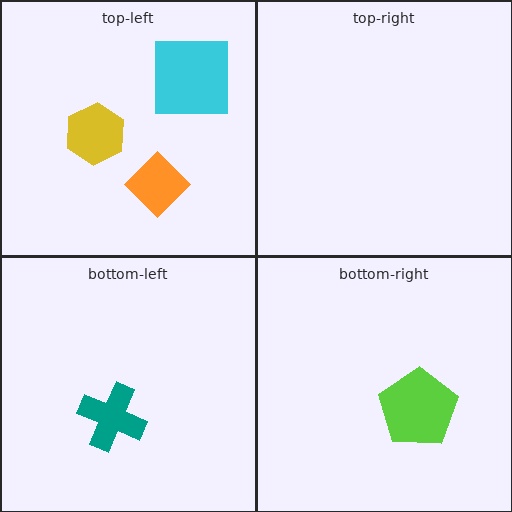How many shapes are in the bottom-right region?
1.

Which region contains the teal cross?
The bottom-left region.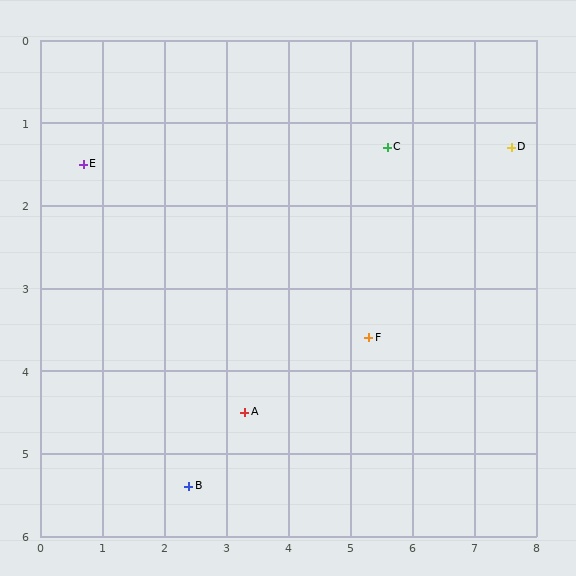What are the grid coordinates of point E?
Point E is at approximately (0.7, 1.5).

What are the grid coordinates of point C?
Point C is at approximately (5.6, 1.3).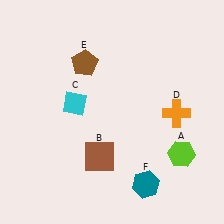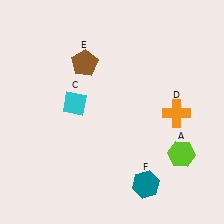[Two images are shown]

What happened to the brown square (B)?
The brown square (B) was removed in Image 2. It was in the bottom-left area of Image 1.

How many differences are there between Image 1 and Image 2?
There is 1 difference between the two images.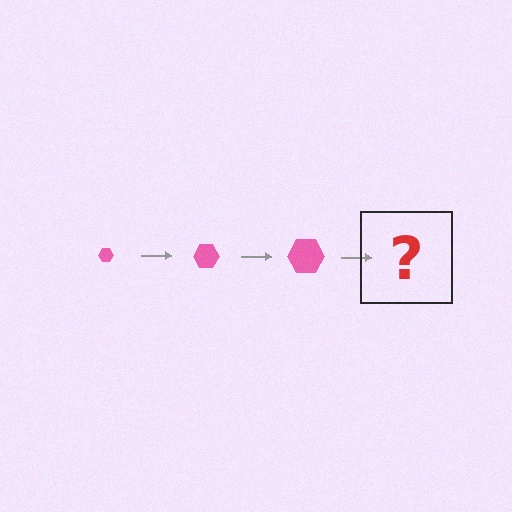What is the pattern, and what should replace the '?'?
The pattern is that the hexagon gets progressively larger each step. The '?' should be a pink hexagon, larger than the previous one.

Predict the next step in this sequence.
The next step is a pink hexagon, larger than the previous one.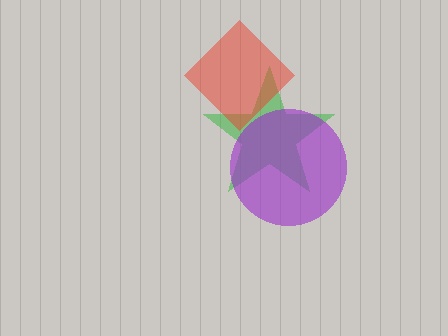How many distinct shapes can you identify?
There are 3 distinct shapes: a green star, a purple circle, a red diamond.